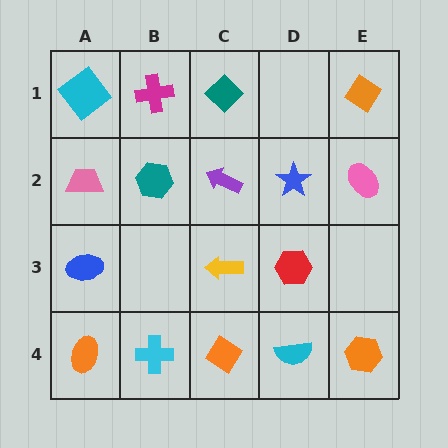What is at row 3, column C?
A yellow arrow.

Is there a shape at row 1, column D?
No, that cell is empty.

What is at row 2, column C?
A purple arrow.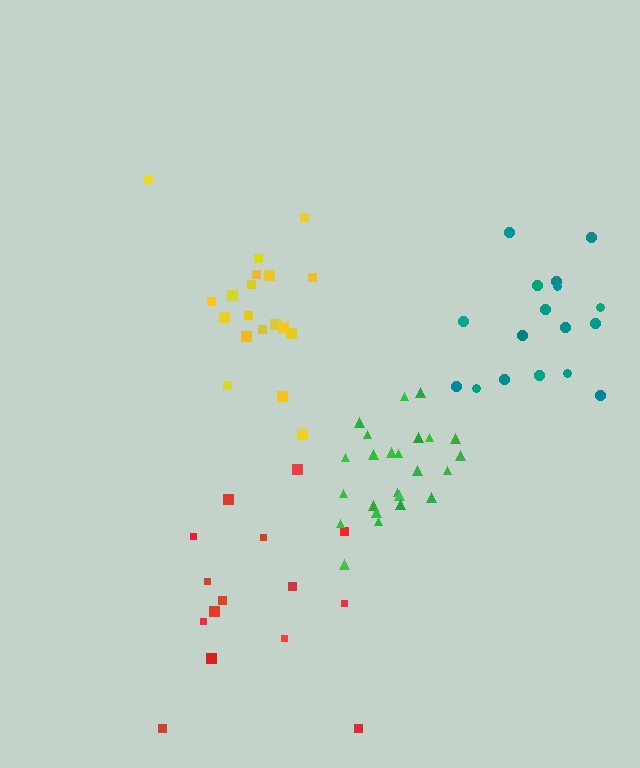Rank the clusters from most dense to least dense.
green, teal, yellow, red.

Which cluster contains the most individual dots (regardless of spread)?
Green (24).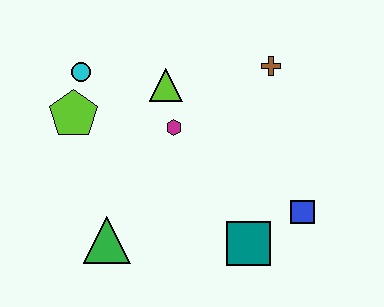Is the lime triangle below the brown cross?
Yes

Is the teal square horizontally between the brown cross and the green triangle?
Yes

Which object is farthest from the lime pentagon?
The blue square is farthest from the lime pentagon.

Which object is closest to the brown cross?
The lime triangle is closest to the brown cross.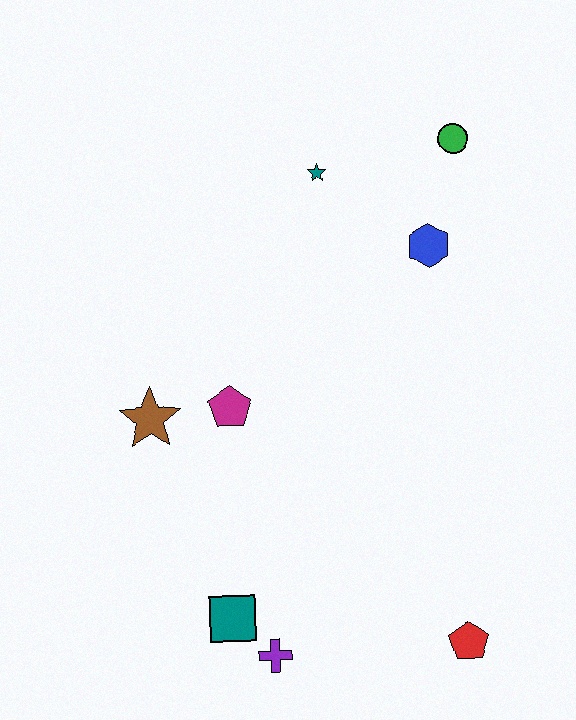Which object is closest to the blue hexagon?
The green circle is closest to the blue hexagon.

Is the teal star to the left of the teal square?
No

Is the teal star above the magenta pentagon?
Yes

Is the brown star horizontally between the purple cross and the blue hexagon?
No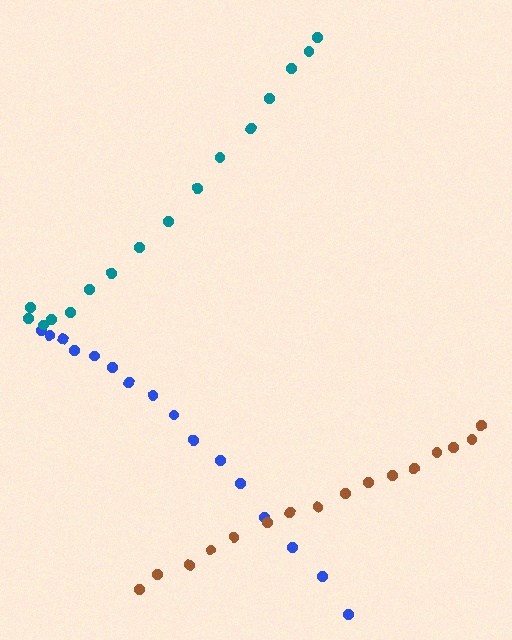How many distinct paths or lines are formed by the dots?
There are 3 distinct paths.